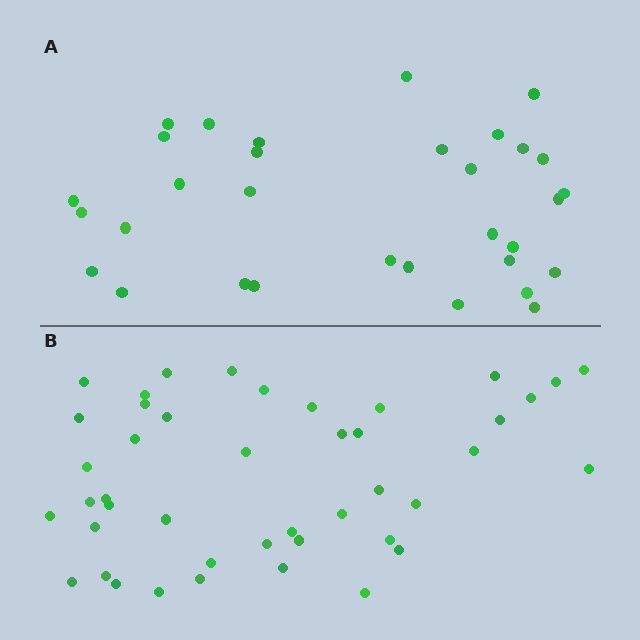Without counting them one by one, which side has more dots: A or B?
Region B (the bottom region) has more dots.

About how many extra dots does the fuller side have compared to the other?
Region B has roughly 12 or so more dots than region A.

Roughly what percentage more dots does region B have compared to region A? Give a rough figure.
About 40% more.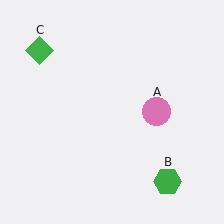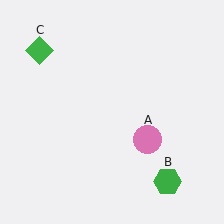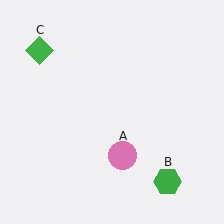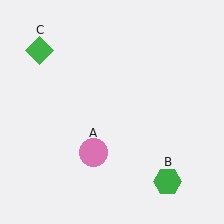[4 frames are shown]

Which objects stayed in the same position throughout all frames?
Green hexagon (object B) and green diamond (object C) remained stationary.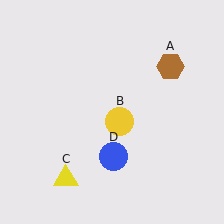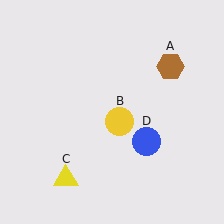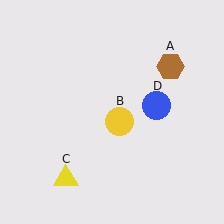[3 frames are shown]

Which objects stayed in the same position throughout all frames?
Brown hexagon (object A) and yellow circle (object B) and yellow triangle (object C) remained stationary.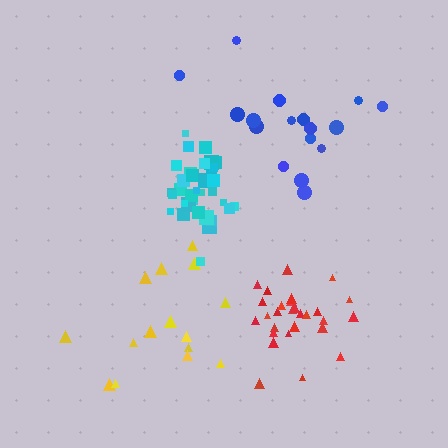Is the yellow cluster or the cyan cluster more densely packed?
Cyan.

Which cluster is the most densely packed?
Cyan.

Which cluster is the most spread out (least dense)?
Yellow.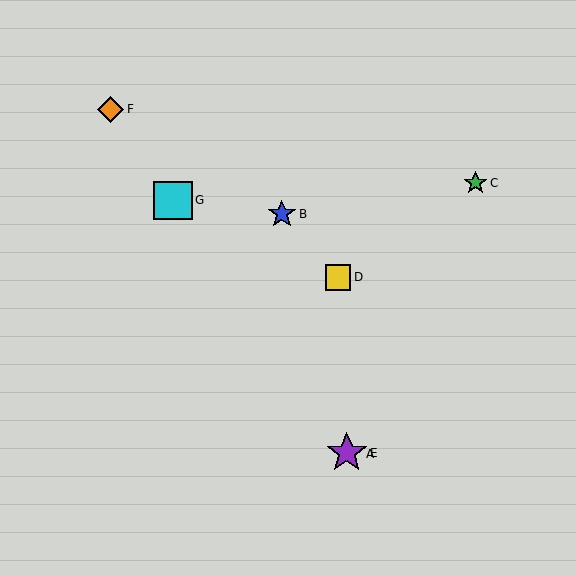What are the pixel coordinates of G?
Object G is at (173, 200).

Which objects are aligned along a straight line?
Objects A, E, F, G are aligned along a straight line.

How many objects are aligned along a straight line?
4 objects (A, E, F, G) are aligned along a straight line.